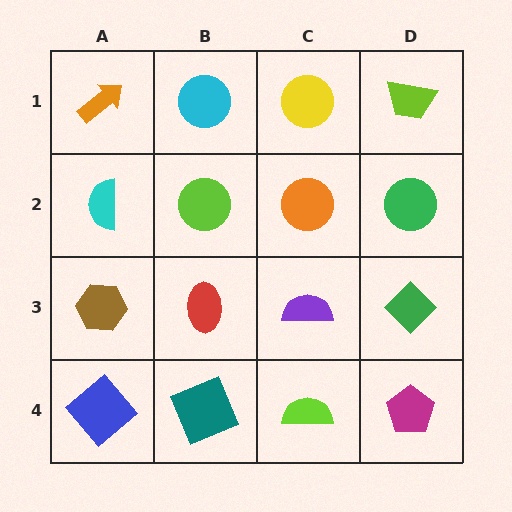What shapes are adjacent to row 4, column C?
A purple semicircle (row 3, column C), a teal square (row 4, column B), a magenta pentagon (row 4, column D).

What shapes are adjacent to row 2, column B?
A cyan circle (row 1, column B), a red ellipse (row 3, column B), a cyan semicircle (row 2, column A), an orange circle (row 2, column C).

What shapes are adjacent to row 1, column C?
An orange circle (row 2, column C), a cyan circle (row 1, column B), a lime trapezoid (row 1, column D).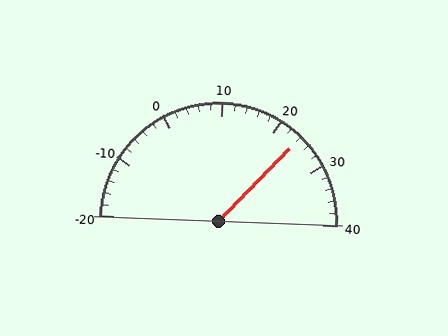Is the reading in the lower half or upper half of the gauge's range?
The reading is in the upper half of the range (-20 to 40).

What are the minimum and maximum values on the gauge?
The gauge ranges from -20 to 40.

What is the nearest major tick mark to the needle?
The nearest major tick mark is 20.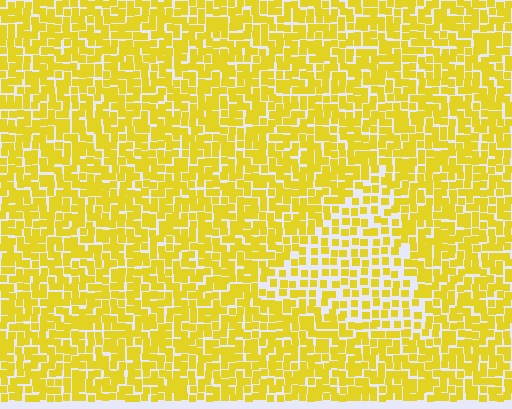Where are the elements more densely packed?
The elements are more densely packed outside the triangle boundary.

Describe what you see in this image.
The image contains small yellow elements arranged at two different densities. A triangle-shaped region is visible where the elements are less densely packed than the surrounding area.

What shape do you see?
I see a triangle.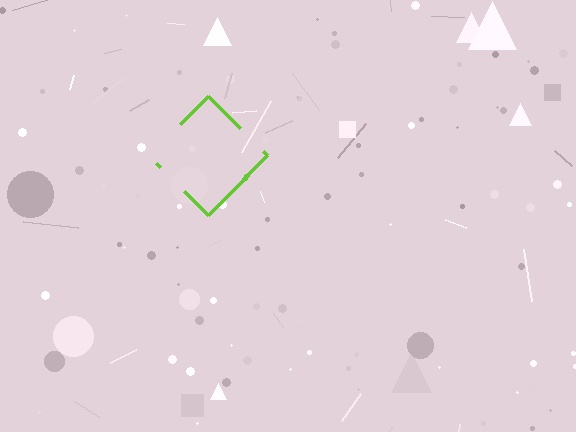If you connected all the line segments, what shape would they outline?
They would outline a diamond.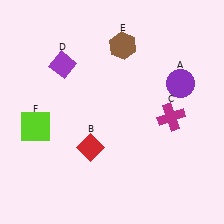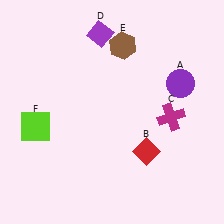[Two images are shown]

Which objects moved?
The objects that moved are: the red diamond (B), the purple diamond (D).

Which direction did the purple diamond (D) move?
The purple diamond (D) moved right.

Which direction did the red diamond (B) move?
The red diamond (B) moved right.